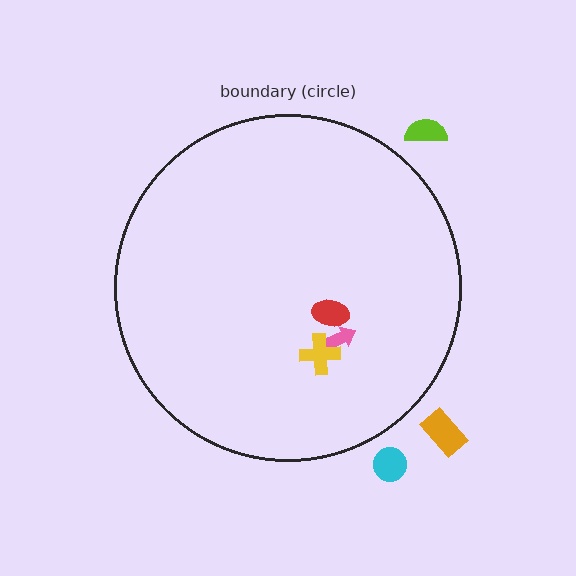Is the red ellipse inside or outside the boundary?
Inside.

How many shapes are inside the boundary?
3 inside, 3 outside.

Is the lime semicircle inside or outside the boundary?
Outside.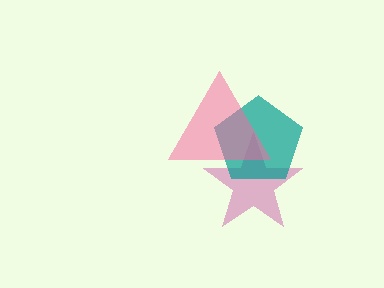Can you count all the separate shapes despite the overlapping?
Yes, there are 3 separate shapes.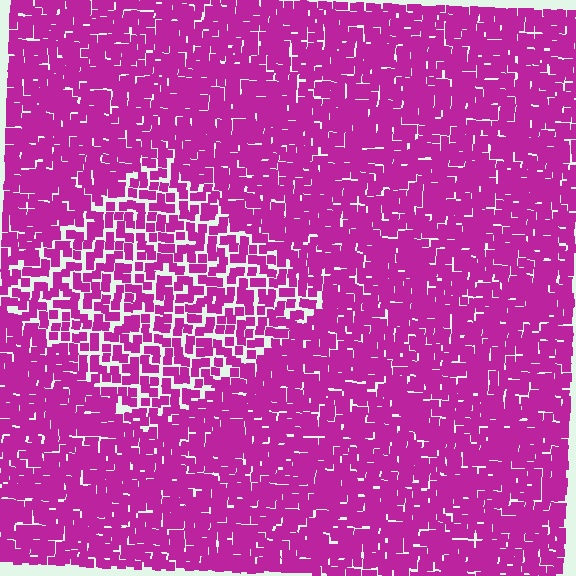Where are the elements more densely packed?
The elements are more densely packed outside the diamond boundary.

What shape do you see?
I see a diamond.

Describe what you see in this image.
The image contains small magenta elements arranged at two different densities. A diamond-shaped region is visible where the elements are less densely packed than the surrounding area.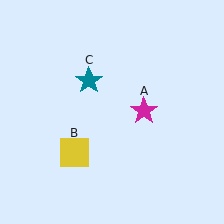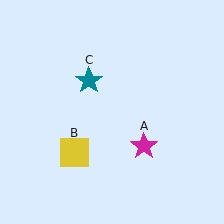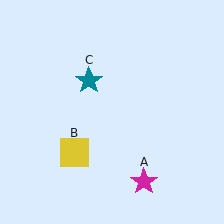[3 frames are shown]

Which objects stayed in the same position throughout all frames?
Yellow square (object B) and teal star (object C) remained stationary.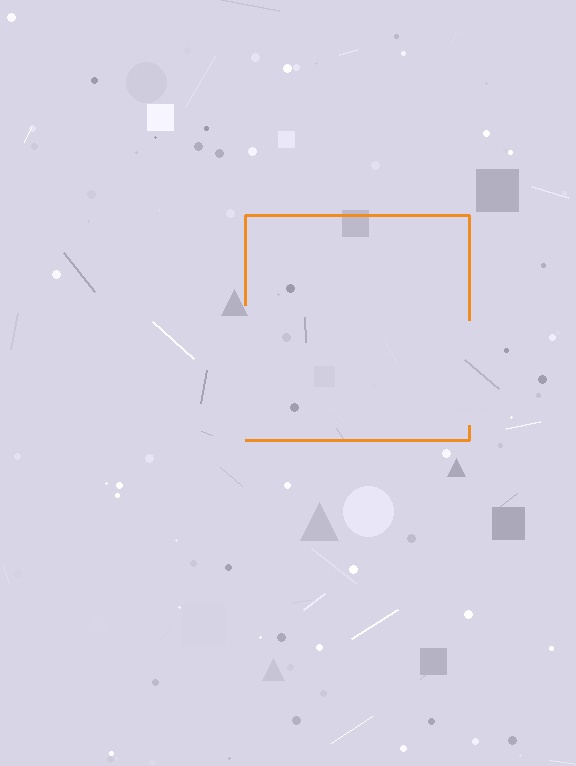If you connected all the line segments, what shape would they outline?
They would outline a square.